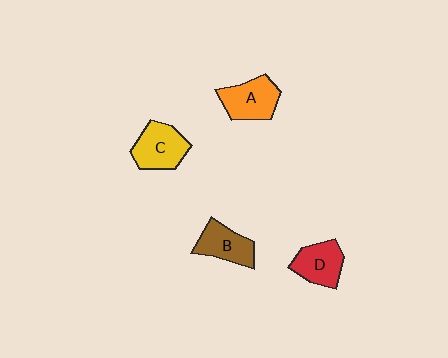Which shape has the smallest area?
Shape D (red).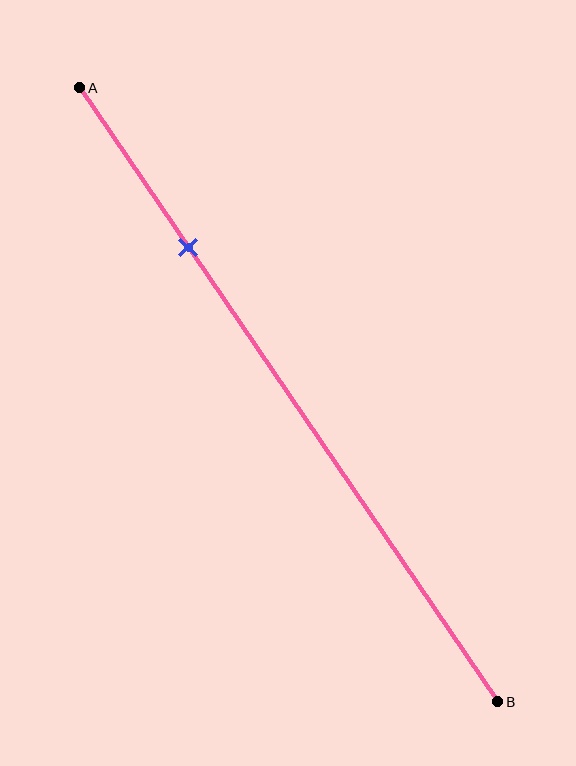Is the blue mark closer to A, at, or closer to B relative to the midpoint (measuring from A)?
The blue mark is closer to point A than the midpoint of segment AB.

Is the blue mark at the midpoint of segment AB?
No, the mark is at about 25% from A, not at the 50% midpoint.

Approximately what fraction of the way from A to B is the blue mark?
The blue mark is approximately 25% of the way from A to B.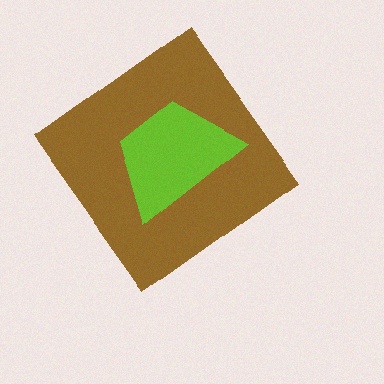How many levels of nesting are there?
2.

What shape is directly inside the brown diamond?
The lime trapezoid.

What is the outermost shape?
The brown diamond.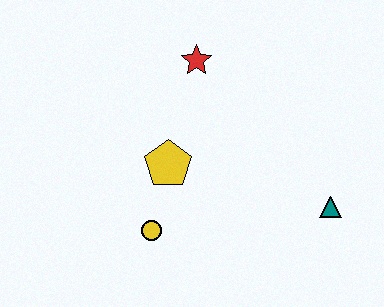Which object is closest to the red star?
The yellow pentagon is closest to the red star.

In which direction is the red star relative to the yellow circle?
The red star is above the yellow circle.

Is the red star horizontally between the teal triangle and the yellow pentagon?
Yes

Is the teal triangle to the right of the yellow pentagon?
Yes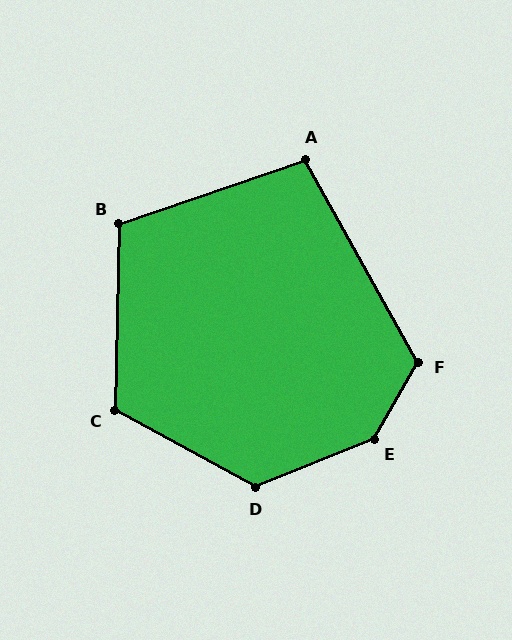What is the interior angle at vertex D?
Approximately 129 degrees (obtuse).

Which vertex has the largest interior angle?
E, at approximately 142 degrees.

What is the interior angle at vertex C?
Approximately 118 degrees (obtuse).